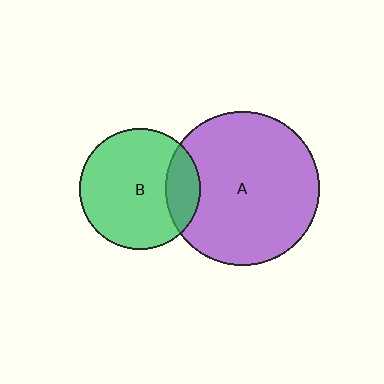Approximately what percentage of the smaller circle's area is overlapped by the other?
Approximately 20%.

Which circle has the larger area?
Circle A (purple).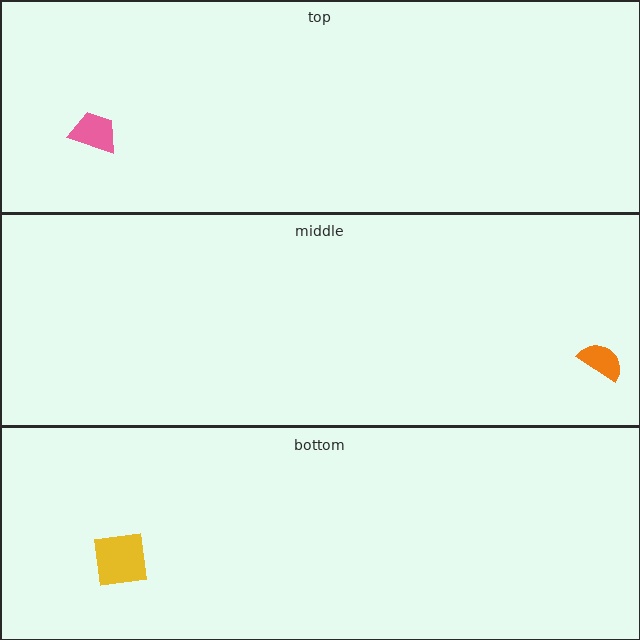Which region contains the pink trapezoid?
The top region.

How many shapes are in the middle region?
1.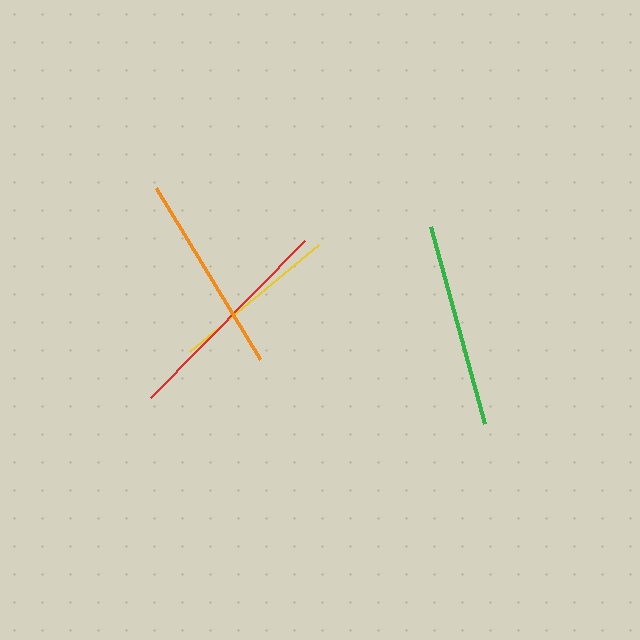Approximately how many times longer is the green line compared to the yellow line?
The green line is approximately 1.2 times the length of the yellow line.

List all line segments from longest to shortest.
From longest to shortest: red, green, orange, yellow.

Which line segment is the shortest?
The yellow line is the shortest at approximately 168 pixels.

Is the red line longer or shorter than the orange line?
The red line is longer than the orange line.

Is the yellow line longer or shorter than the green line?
The green line is longer than the yellow line.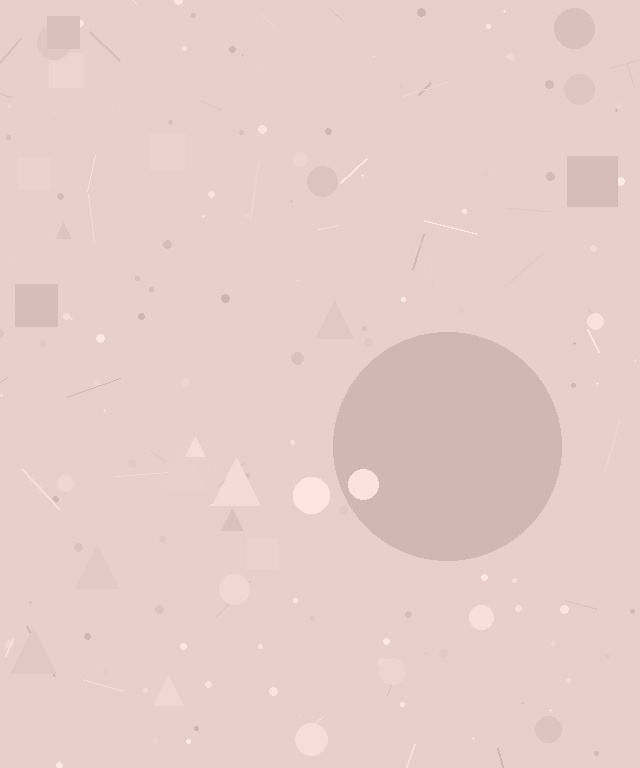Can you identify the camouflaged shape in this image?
The camouflaged shape is a circle.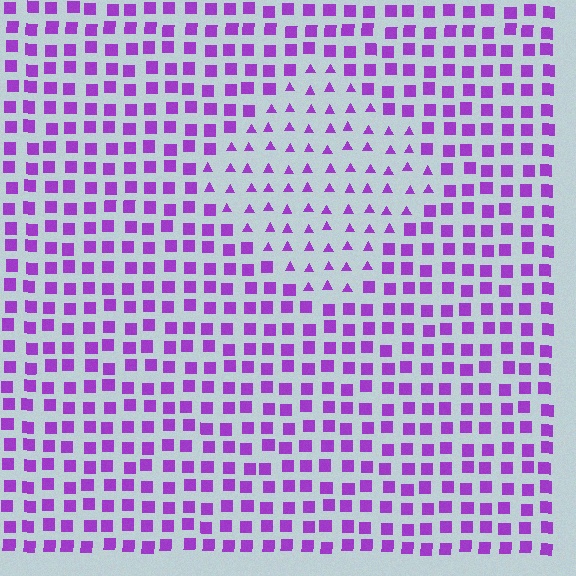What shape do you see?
I see a diamond.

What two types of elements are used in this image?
The image uses triangles inside the diamond region and squares outside it.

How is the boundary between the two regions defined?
The boundary is defined by a change in element shape: triangles inside vs. squares outside. All elements share the same color and spacing.